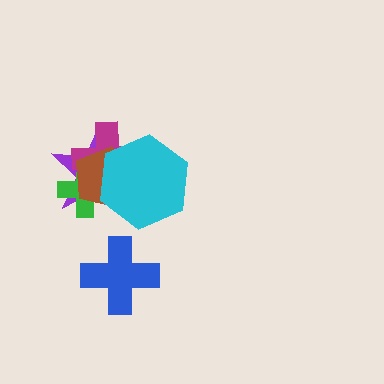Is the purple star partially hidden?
Yes, it is partially covered by another shape.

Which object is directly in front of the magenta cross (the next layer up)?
The brown pentagon is directly in front of the magenta cross.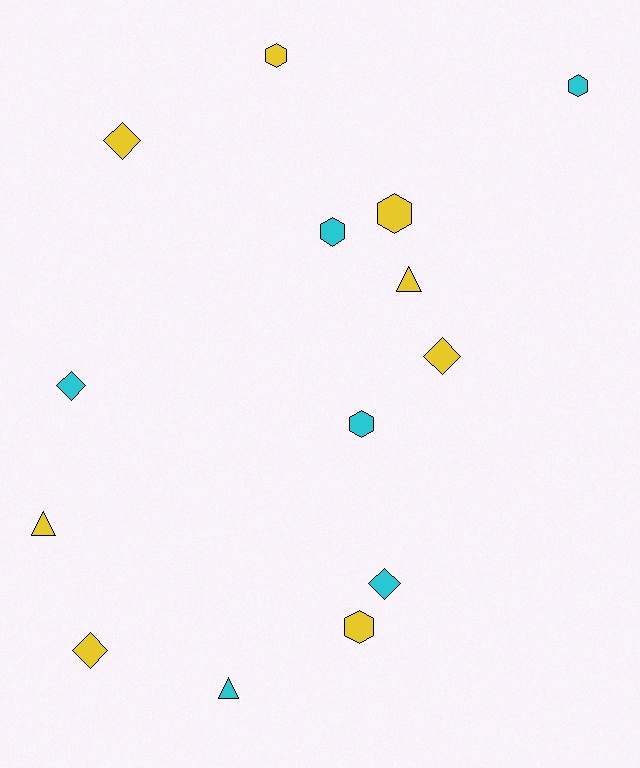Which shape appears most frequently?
Hexagon, with 6 objects.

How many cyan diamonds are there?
There are 2 cyan diamonds.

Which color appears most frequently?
Yellow, with 8 objects.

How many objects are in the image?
There are 14 objects.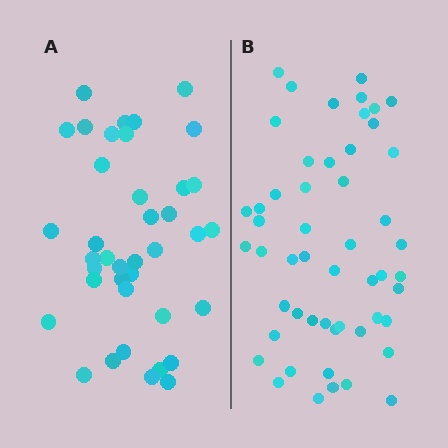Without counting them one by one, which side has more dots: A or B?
Region B (the right region) has more dots.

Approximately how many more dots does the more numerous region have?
Region B has approximately 15 more dots than region A.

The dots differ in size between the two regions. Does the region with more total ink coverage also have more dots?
No. Region A has more total ink coverage because its dots are larger, but region B actually contains more individual dots. Total area can be misleading — the number of items is what matters here.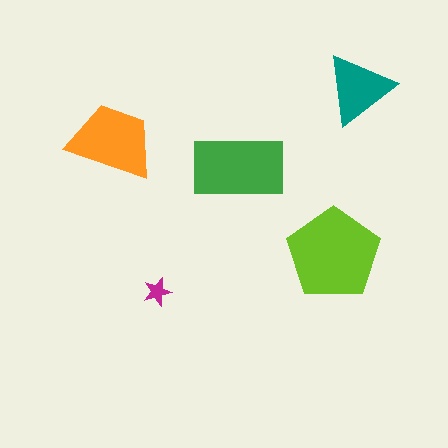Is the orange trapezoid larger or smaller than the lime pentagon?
Smaller.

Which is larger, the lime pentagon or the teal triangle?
The lime pentagon.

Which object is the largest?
The lime pentagon.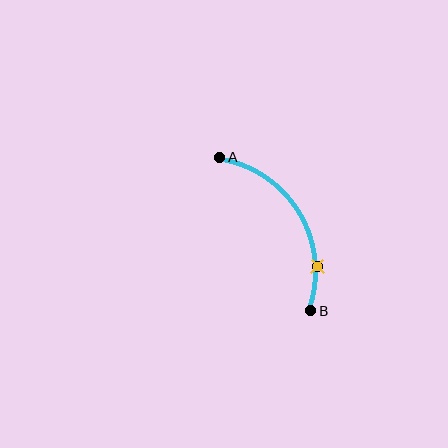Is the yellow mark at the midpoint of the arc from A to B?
No. The yellow mark lies on the arc but is closer to endpoint B. The arc midpoint would be at the point on the curve equidistant along the arc from both A and B.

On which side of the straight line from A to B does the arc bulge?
The arc bulges to the right of the straight line connecting A and B.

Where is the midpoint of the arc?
The arc midpoint is the point on the curve farthest from the straight line joining A and B. It sits to the right of that line.